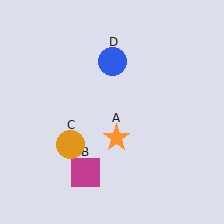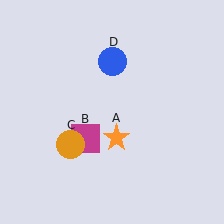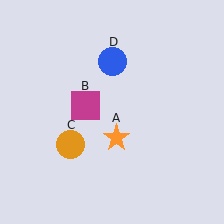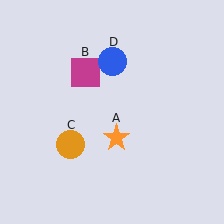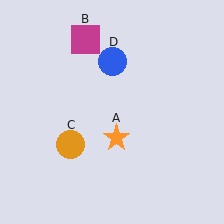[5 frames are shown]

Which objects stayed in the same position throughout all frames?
Orange star (object A) and orange circle (object C) and blue circle (object D) remained stationary.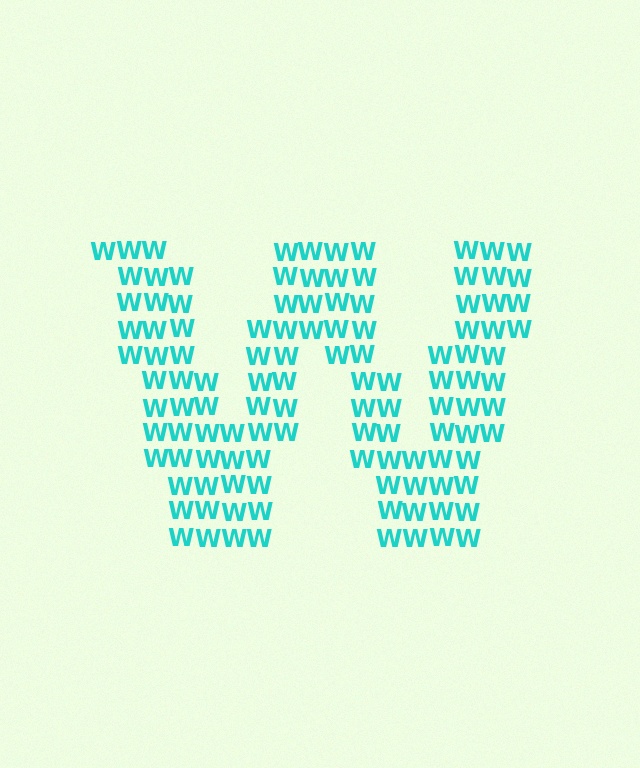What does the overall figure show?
The overall figure shows the letter W.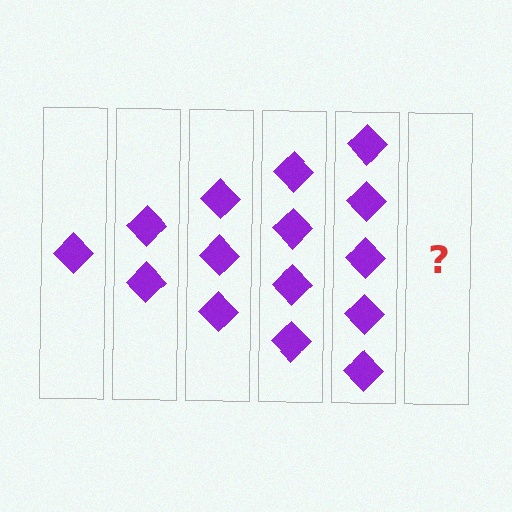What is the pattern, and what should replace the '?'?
The pattern is that each step adds one more diamond. The '?' should be 6 diamonds.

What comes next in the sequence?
The next element should be 6 diamonds.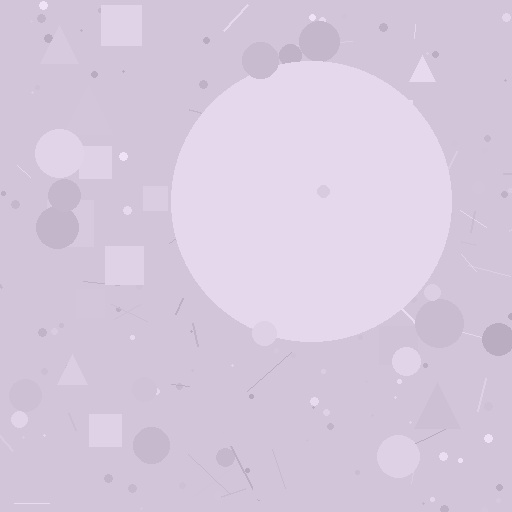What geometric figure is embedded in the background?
A circle is embedded in the background.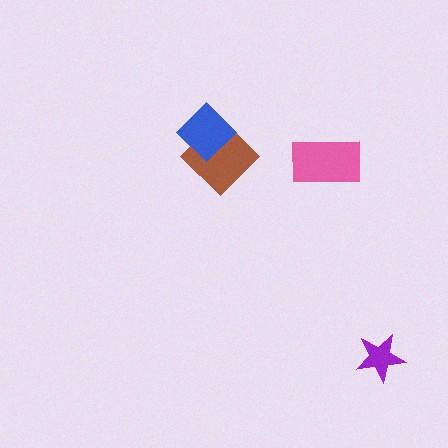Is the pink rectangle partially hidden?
No, no other shape covers it.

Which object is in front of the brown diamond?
The blue diamond is in front of the brown diamond.